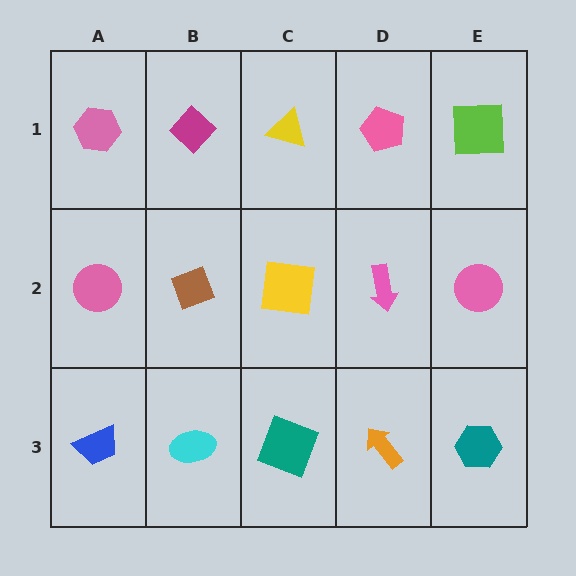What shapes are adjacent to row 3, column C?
A yellow square (row 2, column C), a cyan ellipse (row 3, column B), an orange arrow (row 3, column D).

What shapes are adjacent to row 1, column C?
A yellow square (row 2, column C), a magenta diamond (row 1, column B), a pink pentagon (row 1, column D).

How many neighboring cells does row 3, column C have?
3.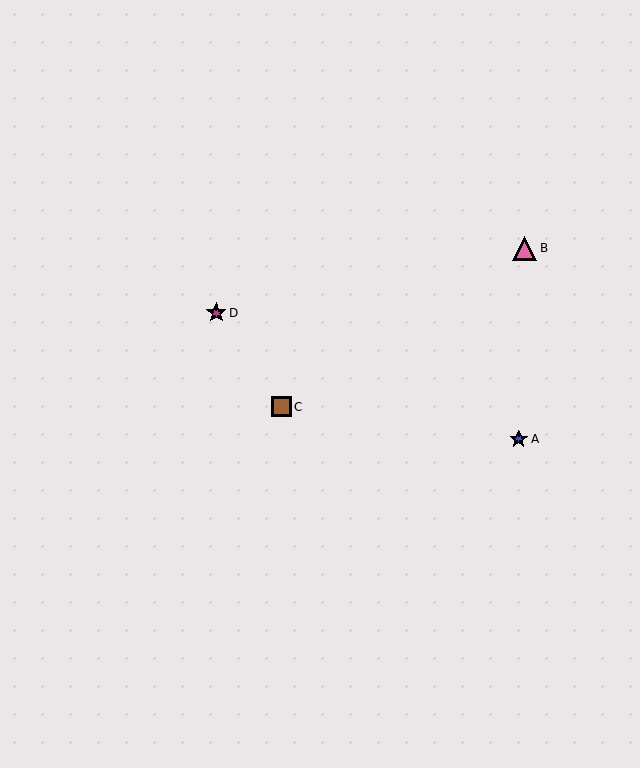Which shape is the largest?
The pink triangle (labeled B) is the largest.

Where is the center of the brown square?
The center of the brown square is at (282, 407).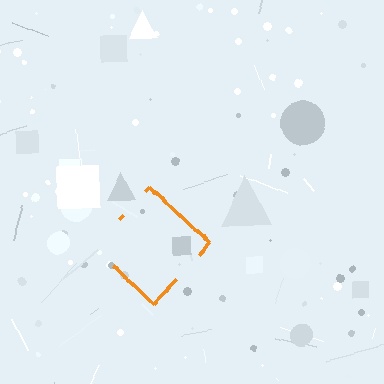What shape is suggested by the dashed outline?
The dashed outline suggests a diamond.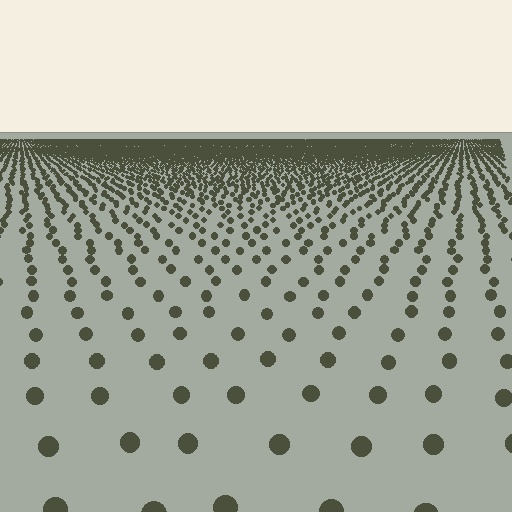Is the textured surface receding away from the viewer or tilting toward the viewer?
The surface is receding away from the viewer. Texture elements get smaller and denser toward the top.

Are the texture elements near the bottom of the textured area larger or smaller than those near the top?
Larger. Near the bottom, elements are closer to the viewer and appear at a bigger on-screen size.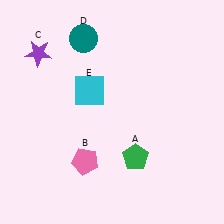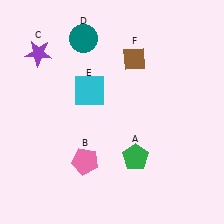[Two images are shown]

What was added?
A brown diamond (F) was added in Image 2.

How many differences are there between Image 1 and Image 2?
There is 1 difference between the two images.